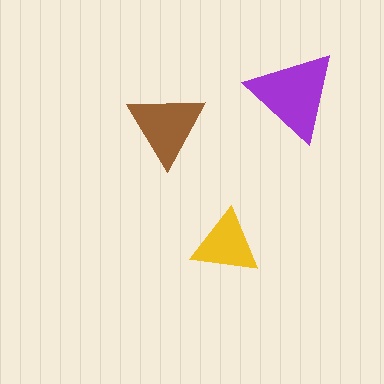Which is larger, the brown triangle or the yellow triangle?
The brown one.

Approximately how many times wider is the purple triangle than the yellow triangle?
About 1.5 times wider.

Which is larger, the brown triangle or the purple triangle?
The purple one.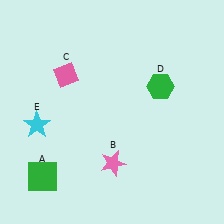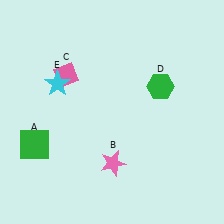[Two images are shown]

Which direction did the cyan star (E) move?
The cyan star (E) moved up.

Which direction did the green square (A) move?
The green square (A) moved up.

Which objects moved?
The objects that moved are: the green square (A), the cyan star (E).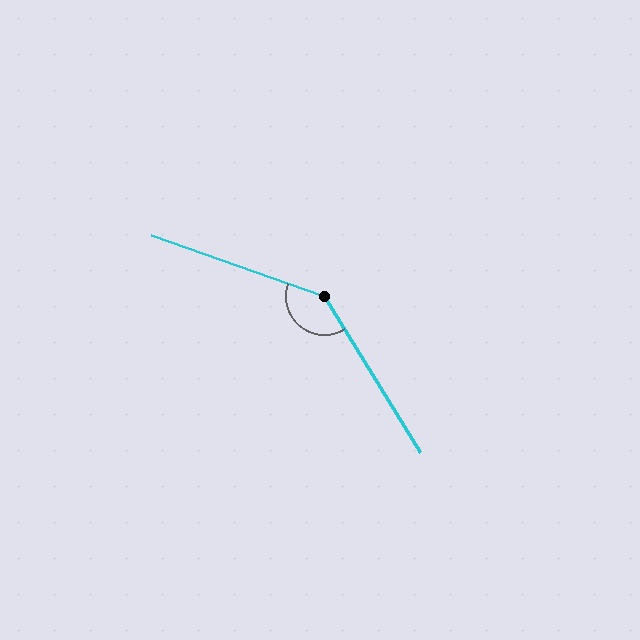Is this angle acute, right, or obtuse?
It is obtuse.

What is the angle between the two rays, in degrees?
Approximately 141 degrees.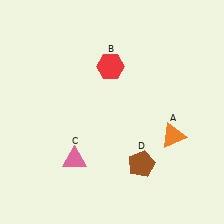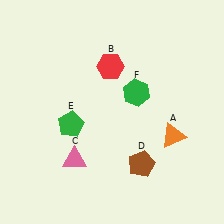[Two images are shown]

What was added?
A green pentagon (E), a green hexagon (F) were added in Image 2.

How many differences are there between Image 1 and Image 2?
There are 2 differences between the two images.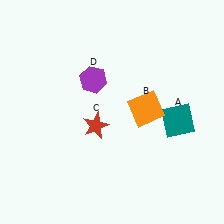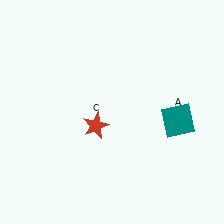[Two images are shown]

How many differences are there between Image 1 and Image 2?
There are 2 differences between the two images.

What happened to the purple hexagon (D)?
The purple hexagon (D) was removed in Image 2. It was in the top-left area of Image 1.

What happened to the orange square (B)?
The orange square (B) was removed in Image 2. It was in the top-right area of Image 1.